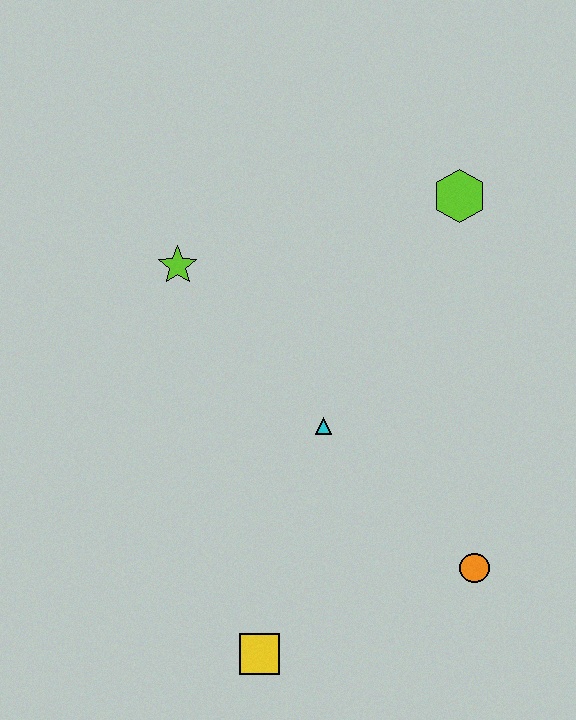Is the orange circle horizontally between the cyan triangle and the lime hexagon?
No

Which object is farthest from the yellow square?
The lime hexagon is farthest from the yellow square.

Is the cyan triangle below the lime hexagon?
Yes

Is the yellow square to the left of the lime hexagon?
Yes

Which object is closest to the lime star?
The cyan triangle is closest to the lime star.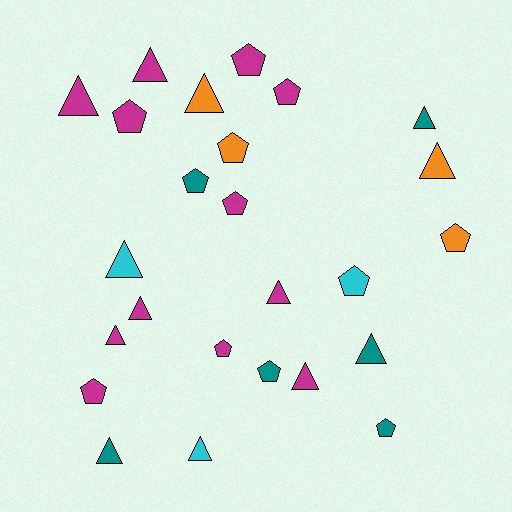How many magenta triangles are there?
There are 6 magenta triangles.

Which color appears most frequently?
Magenta, with 12 objects.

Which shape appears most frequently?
Triangle, with 13 objects.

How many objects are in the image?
There are 25 objects.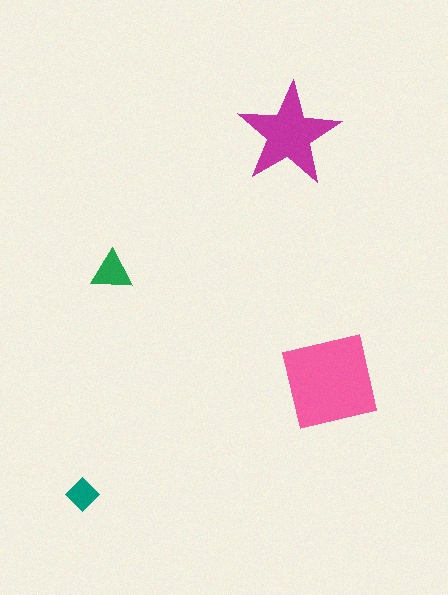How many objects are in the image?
There are 4 objects in the image.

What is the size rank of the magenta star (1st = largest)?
2nd.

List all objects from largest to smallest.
The pink square, the magenta star, the green triangle, the teal diamond.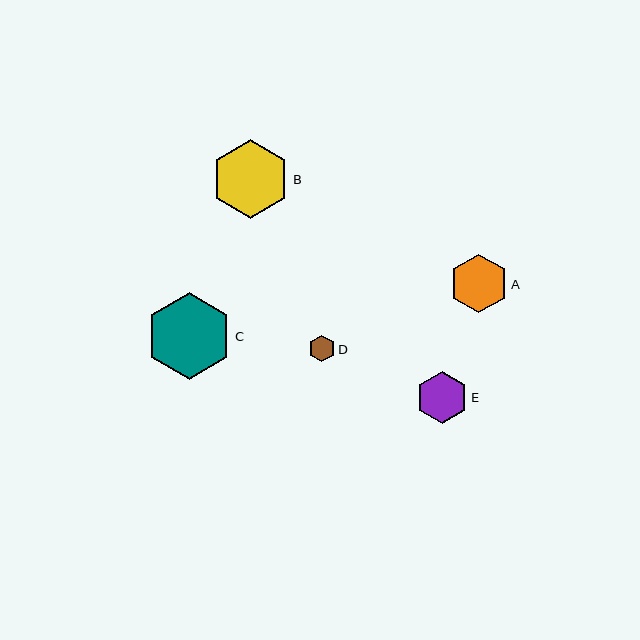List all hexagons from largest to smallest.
From largest to smallest: C, B, A, E, D.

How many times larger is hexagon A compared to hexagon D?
Hexagon A is approximately 2.2 times the size of hexagon D.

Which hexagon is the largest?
Hexagon C is the largest with a size of approximately 86 pixels.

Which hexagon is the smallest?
Hexagon D is the smallest with a size of approximately 27 pixels.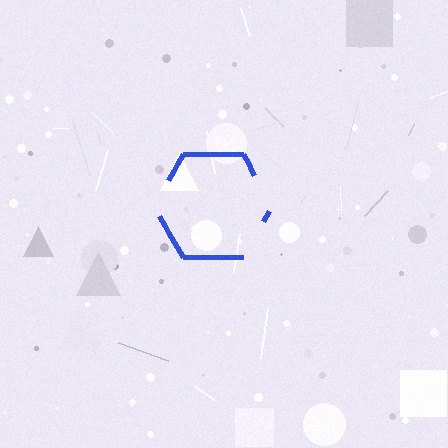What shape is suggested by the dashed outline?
The dashed outline suggests a hexagon.